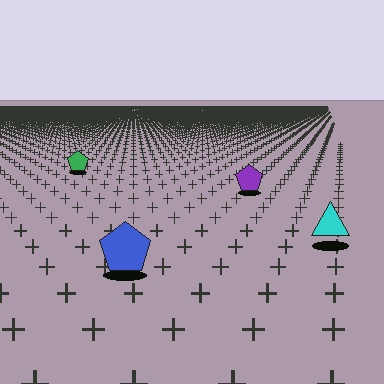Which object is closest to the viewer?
The blue pentagon is closest. The texture marks near it are larger and more spread out.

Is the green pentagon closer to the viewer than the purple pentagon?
No. The purple pentagon is closer — you can tell from the texture gradient: the ground texture is coarser near it.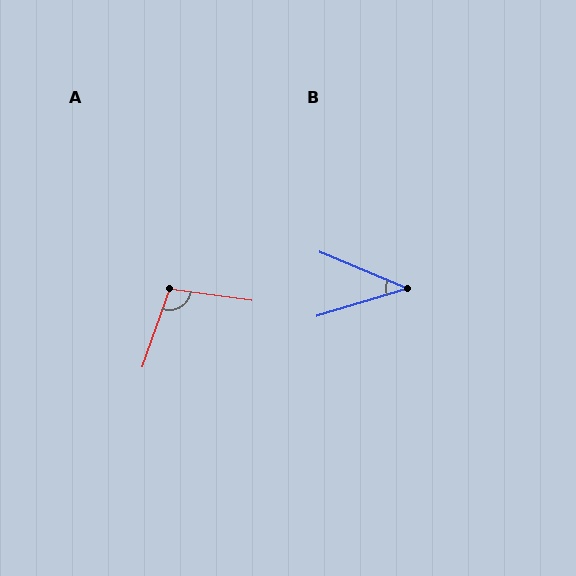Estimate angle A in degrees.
Approximately 101 degrees.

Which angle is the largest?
A, at approximately 101 degrees.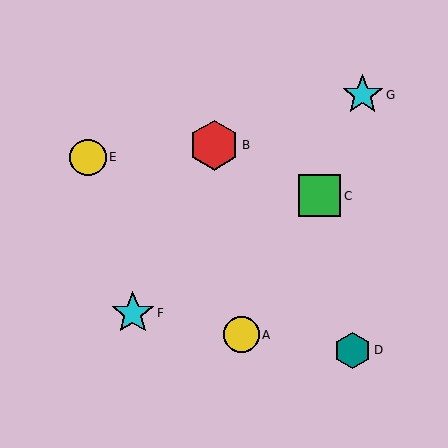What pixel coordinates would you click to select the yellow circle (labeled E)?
Click at (88, 157) to select the yellow circle E.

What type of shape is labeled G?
Shape G is a cyan star.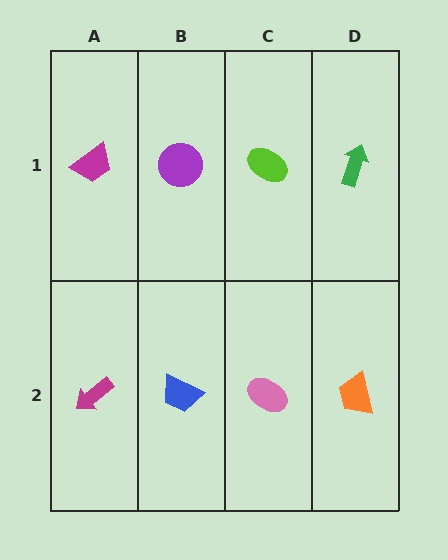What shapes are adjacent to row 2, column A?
A magenta trapezoid (row 1, column A), a blue trapezoid (row 2, column B).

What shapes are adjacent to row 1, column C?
A pink ellipse (row 2, column C), a purple circle (row 1, column B), a green arrow (row 1, column D).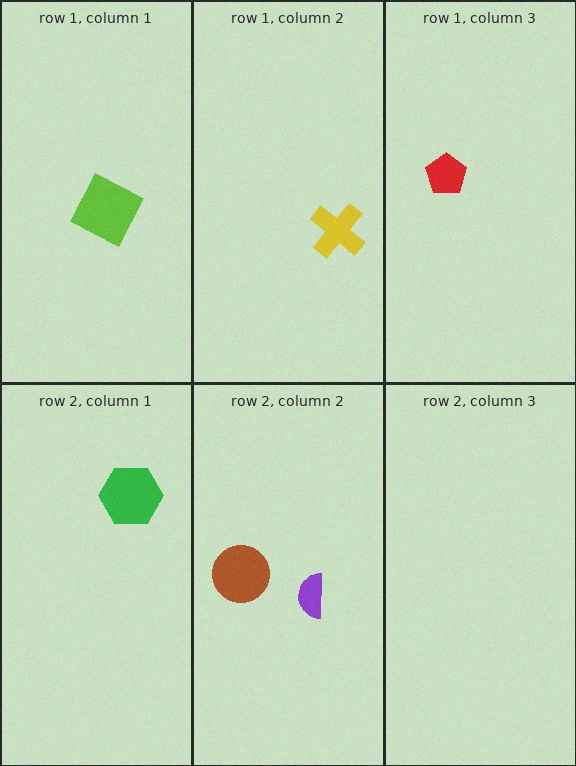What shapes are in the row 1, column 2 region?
The yellow cross.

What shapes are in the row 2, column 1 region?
The green hexagon.